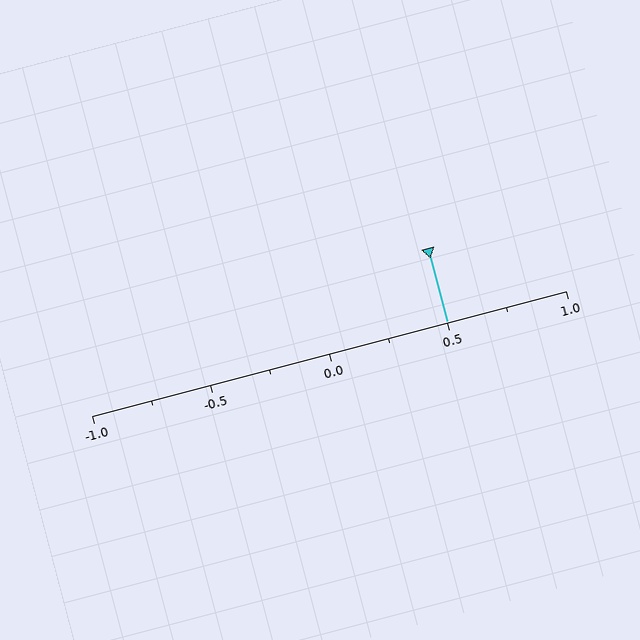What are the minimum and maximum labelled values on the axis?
The axis runs from -1.0 to 1.0.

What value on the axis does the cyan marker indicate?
The marker indicates approximately 0.5.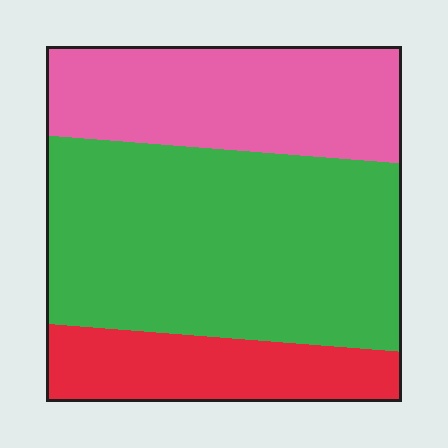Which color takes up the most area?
Green, at roughly 55%.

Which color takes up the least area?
Red, at roughly 20%.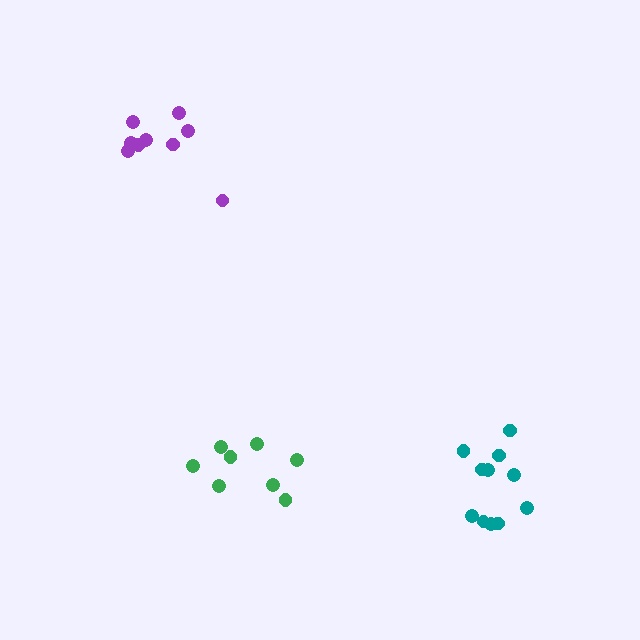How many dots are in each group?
Group 1: 9 dots, Group 2: 11 dots, Group 3: 8 dots (28 total).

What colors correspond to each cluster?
The clusters are colored: purple, teal, green.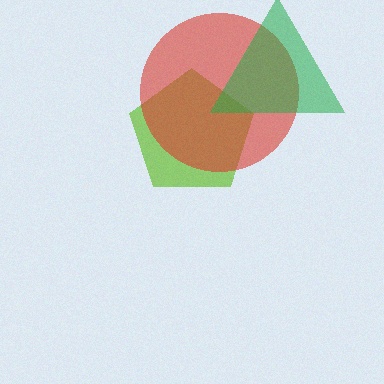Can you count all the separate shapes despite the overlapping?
Yes, there are 3 separate shapes.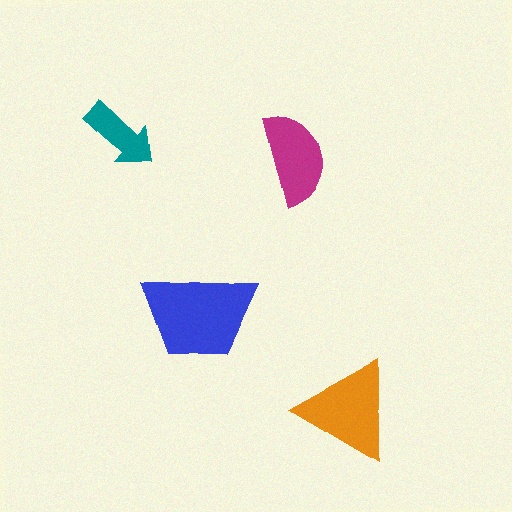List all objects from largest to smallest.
The blue trapezoid, the orange triangle, the magenta semicircle, the teal arrow.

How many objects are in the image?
There are 4 objects in the image.